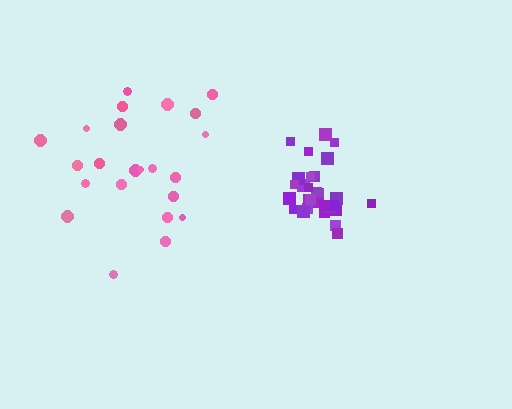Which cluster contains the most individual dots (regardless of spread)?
Purple (31).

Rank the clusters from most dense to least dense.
purple, pink.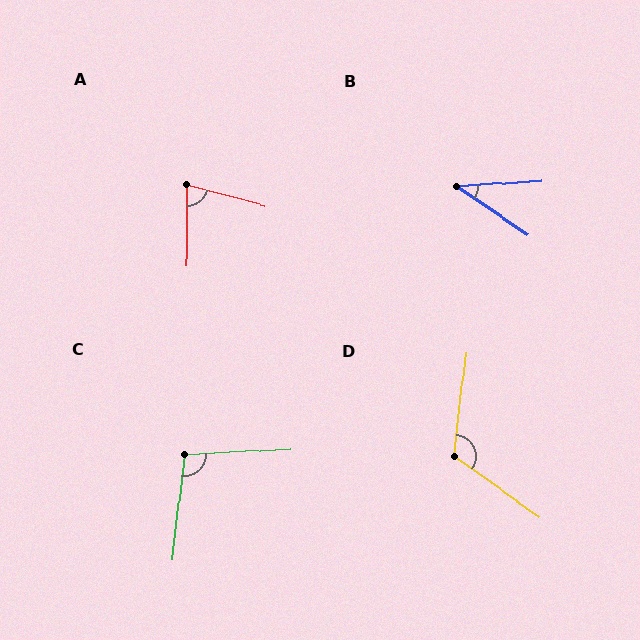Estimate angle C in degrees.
Approximately 100 degrees.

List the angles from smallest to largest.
B (38°), A (75°), C (100°), D (119°).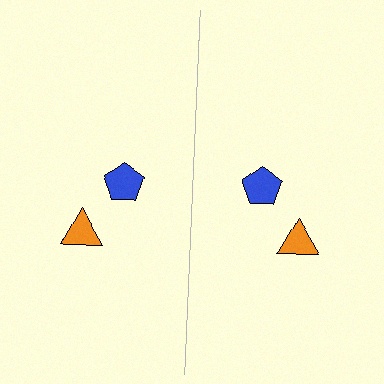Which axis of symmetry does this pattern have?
The pattern has a vertical axis of symmetry running through the center of the image.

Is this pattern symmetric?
Yes, this pattern has bilateral (reflection) symmetry.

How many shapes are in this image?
There are 4 shapes in this image.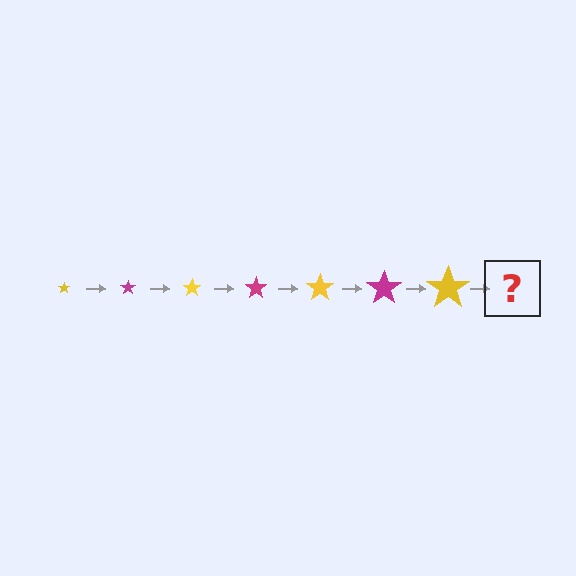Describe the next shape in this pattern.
It should be a magenta star, larger than the previous one.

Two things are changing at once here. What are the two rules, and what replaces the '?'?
The two rules are that the star grows larger each step and the color cycles through yellow and magenta. The '?' should be a magenta star, larger than the previous one.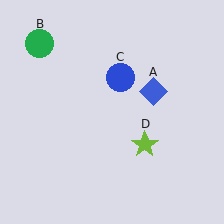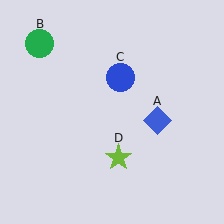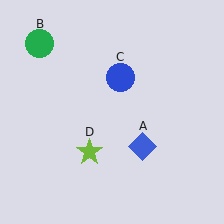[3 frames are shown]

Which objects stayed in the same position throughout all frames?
Green circle (object B) and blue circle (object C) remained stationary.